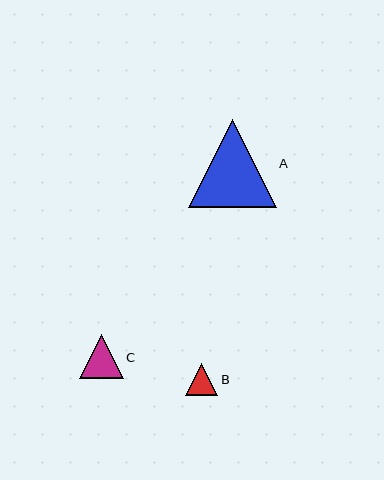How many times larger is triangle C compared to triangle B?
Triangle C is approximately 1.3 times the size of triangle B.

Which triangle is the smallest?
Triangle B is the smallest with a size of approximately 33 pixels.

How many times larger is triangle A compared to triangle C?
Triangle A is approximately 2.0 times the size of triangle C.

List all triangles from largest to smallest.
From largest to smallest: A, C, B.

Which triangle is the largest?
Triangle A is the largest with a size of approximately 88 pixels.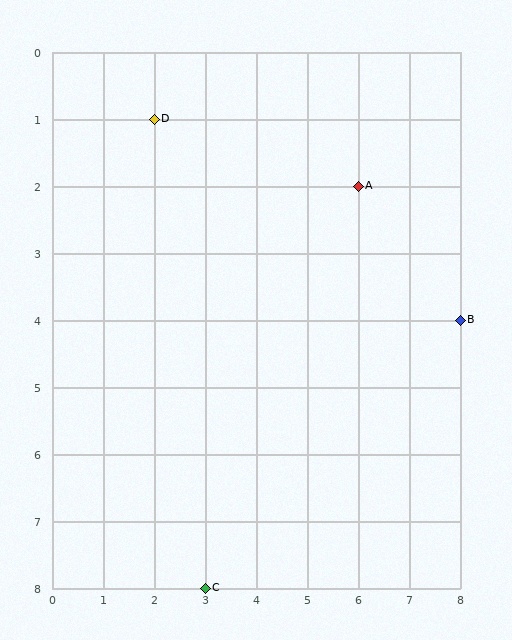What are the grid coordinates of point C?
Point C is at grid coordinates (3, 8).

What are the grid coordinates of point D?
Point D is at grid coordinates (2, 1).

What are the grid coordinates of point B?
Point B is at grid coordinates (8, 4).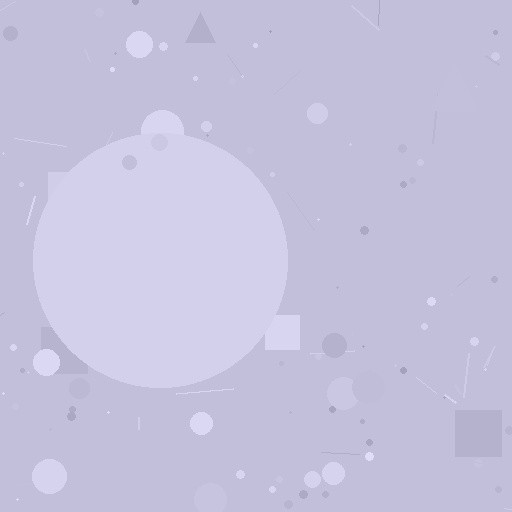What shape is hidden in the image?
A circle is hidden in the image.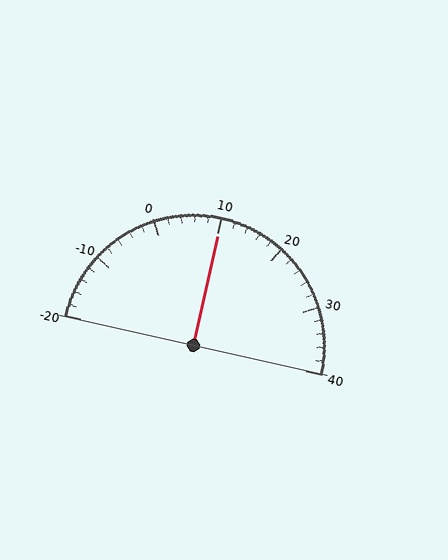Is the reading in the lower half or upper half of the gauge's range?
The reading is in the upper half of the range (-20 to 40).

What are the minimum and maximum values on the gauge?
The gauge ranges from -20 to 40.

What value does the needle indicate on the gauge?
The needle indicates approximately 10.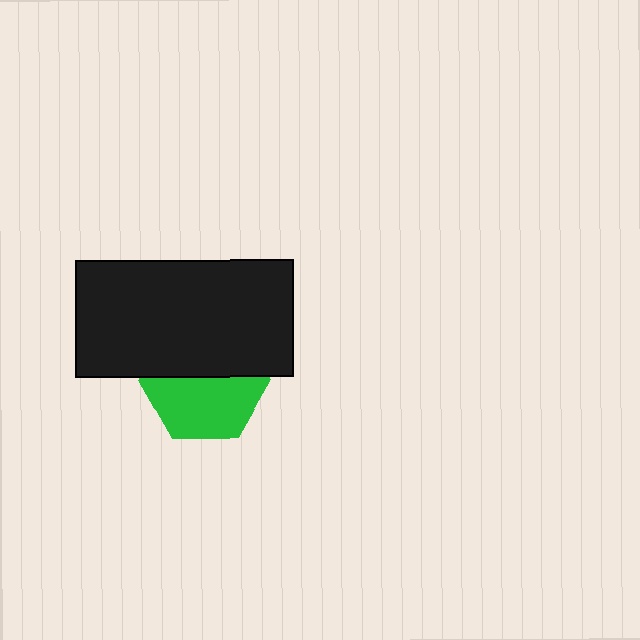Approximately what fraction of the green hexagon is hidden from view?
Roughly 48% of the green hexagon is hidden behind the black rectangle.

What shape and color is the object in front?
The object in front is a black rectangle.